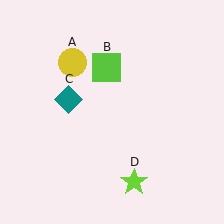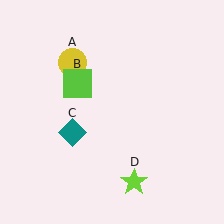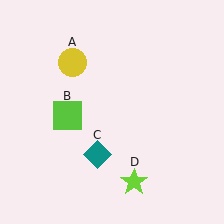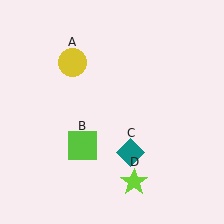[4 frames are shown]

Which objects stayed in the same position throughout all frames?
Yellow circle (object A) and lime star (object D) remained stationary.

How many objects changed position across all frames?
2 objects changed position: lime square (object B), teal diamond (object C).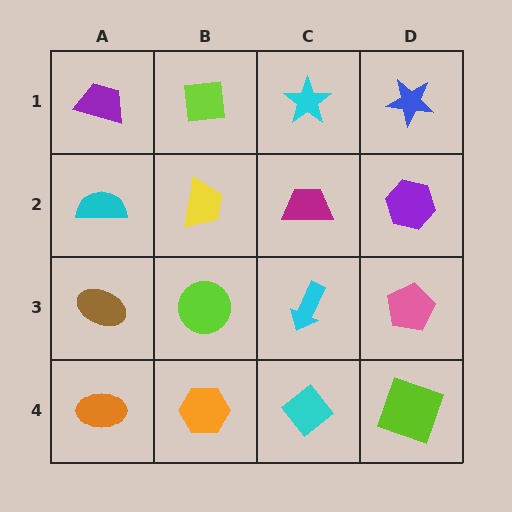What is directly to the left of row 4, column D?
A cyan diamond.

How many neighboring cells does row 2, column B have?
4.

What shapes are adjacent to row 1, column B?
A yellow trapezoid (row 2, column B), a purple trapezoid (row 1, column A), a cyan star (row 1, column C).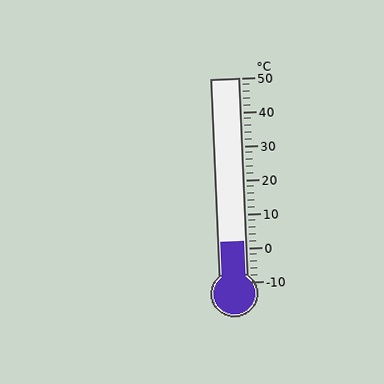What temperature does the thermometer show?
The thermometer shows approximately 2°C.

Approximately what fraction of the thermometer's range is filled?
The thermometer is filled to approximately 20% of its range.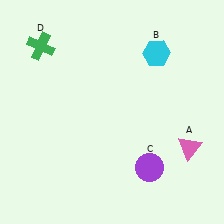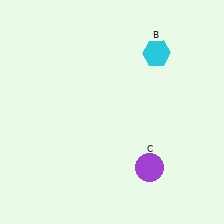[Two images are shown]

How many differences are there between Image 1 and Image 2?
There are 2 differences between the two images.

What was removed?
The pink triangle (A), the green cross (D) were removed in Image 2.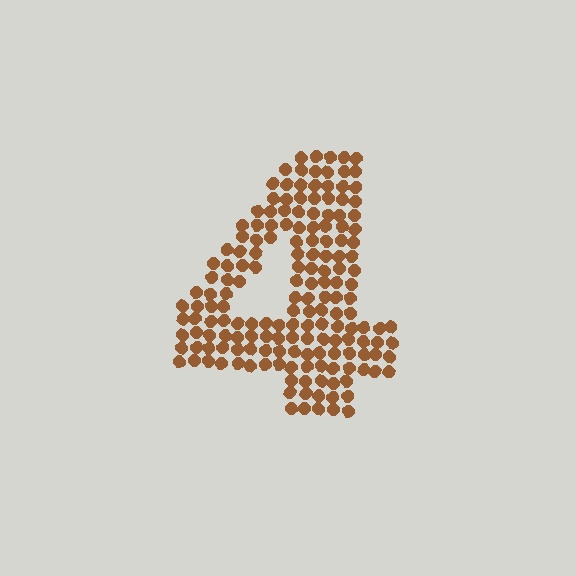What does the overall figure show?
The overall figure shows the digit 4.